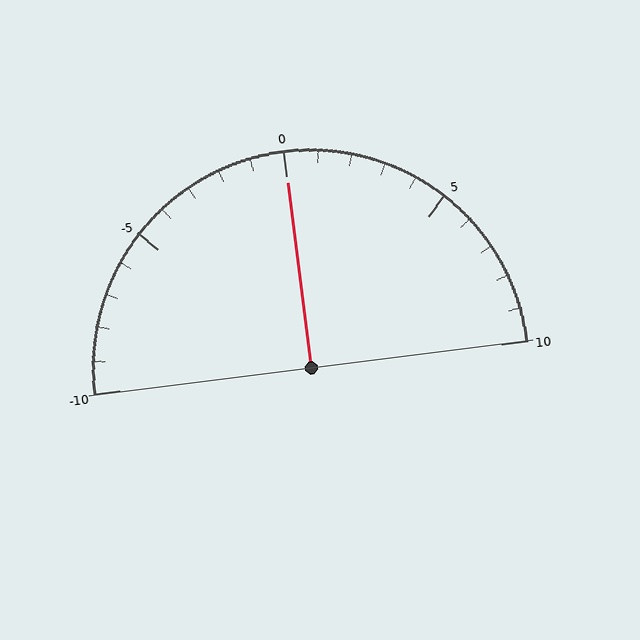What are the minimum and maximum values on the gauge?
The gauge ranges from -10 to 10.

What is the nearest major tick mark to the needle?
The nearest major tick mark is 0.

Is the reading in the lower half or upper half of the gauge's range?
The reading is in the upper half of the range (-10 to 10).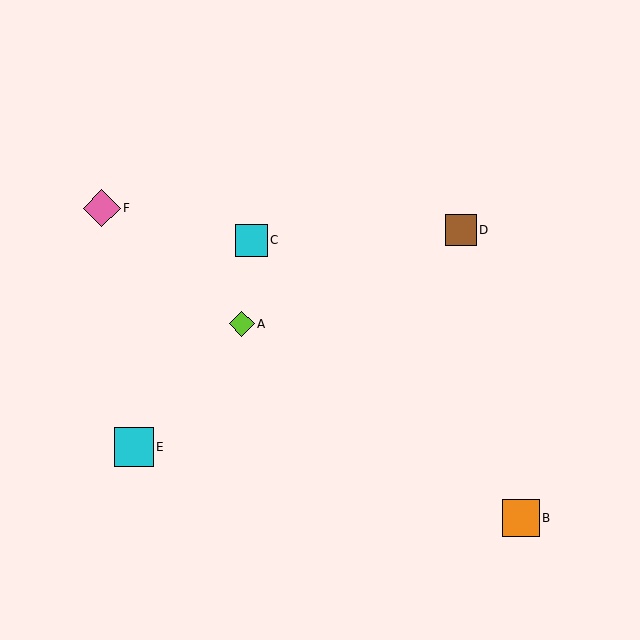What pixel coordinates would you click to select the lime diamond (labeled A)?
Click at (242, 324) to select the lime diamond A.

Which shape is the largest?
The cyan square (labeled E) is the largest.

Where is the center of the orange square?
The center of the orange square is at (521, 518).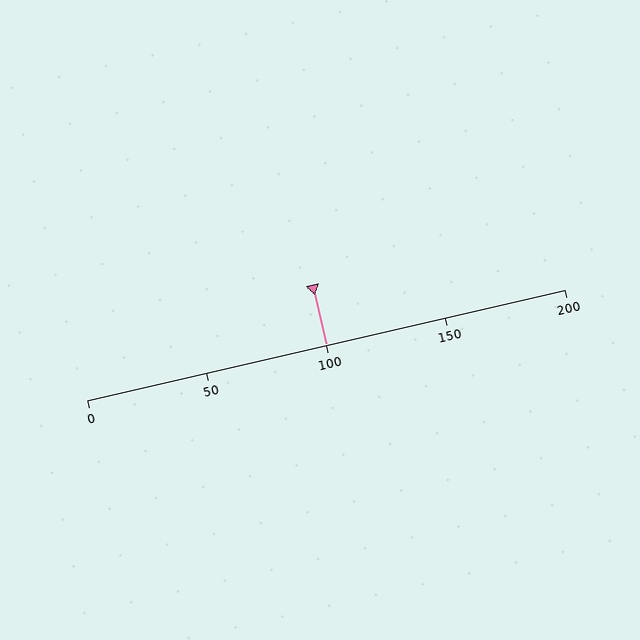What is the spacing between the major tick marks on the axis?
The major ticks are spaced 50 apart.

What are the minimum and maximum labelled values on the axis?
The axis runs from 0 to 200.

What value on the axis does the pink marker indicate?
The marker indicates approximately 100.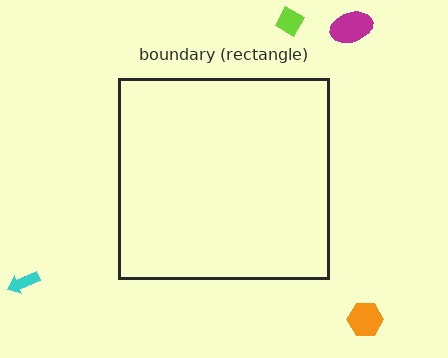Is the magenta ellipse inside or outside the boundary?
Outside.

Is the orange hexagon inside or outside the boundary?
Outside.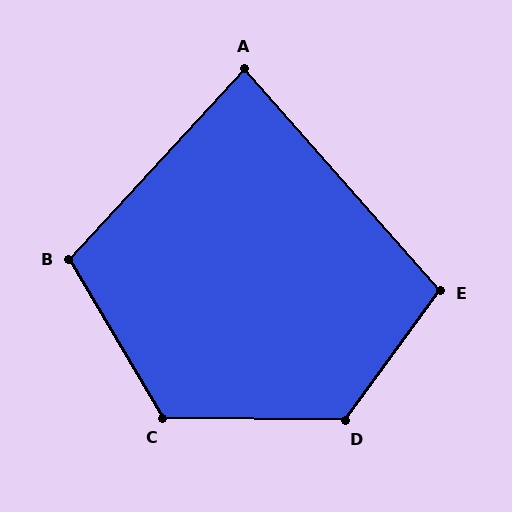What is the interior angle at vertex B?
Approximately 107 degrees (obtuse).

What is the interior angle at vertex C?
Approximately 121 degrees (obtuse).